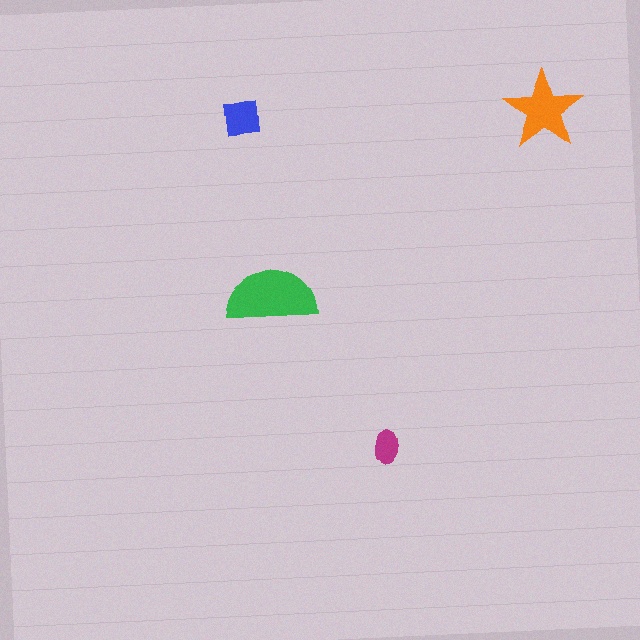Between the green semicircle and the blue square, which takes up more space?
The green semicircle.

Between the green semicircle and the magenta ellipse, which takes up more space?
The green semicircle.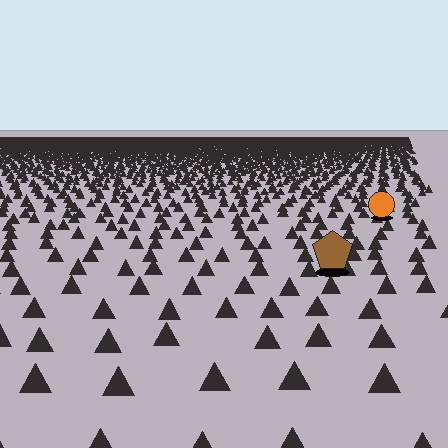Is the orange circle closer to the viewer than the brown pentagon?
No. The brown pentagon is closer — you can tell from the texture gradient: the ground texture is coarser near it.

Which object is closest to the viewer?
The brown pentagon is closest. The texture marks near it are larger and more spread out.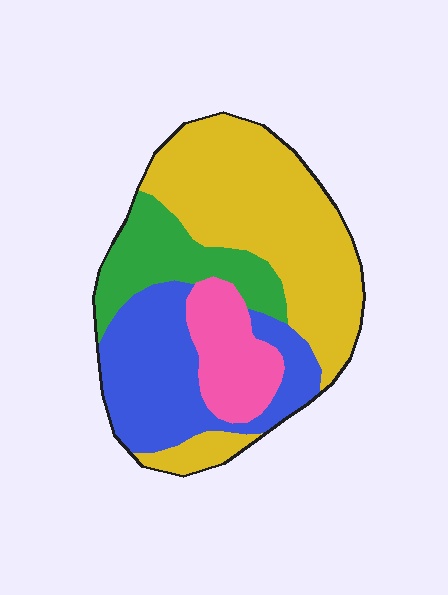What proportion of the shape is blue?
Blue covers 27% of the shape.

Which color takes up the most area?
Yellow, at roughly 45%.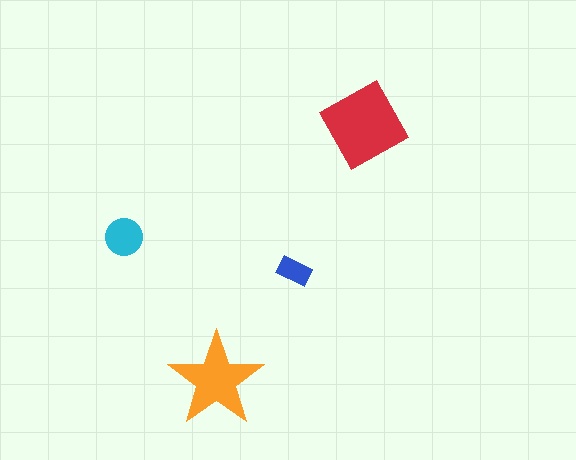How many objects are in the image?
There are 4 objects in the image.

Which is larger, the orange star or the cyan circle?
The orange star.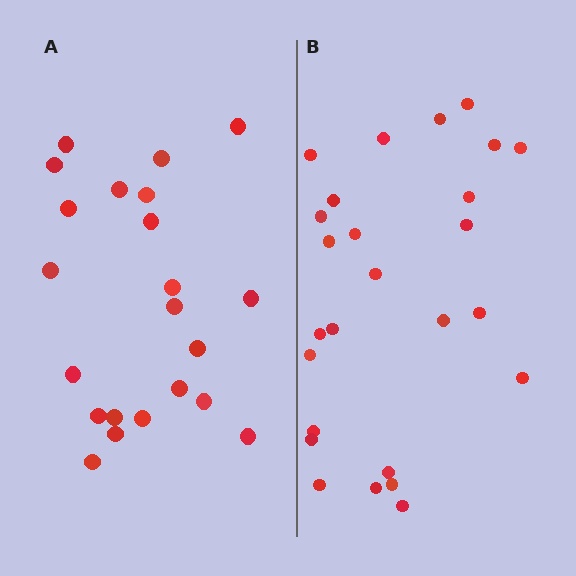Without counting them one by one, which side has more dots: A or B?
Region B (the right region) has more dots.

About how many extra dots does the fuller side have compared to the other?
Region B has about 4 more dots than region A.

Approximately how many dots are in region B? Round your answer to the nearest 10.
About 30 dots. (The exact count is 26, which rounds to 30.)